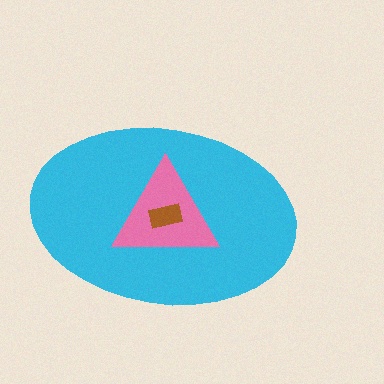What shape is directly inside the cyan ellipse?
The pink triangle.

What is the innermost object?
The brown rectangle.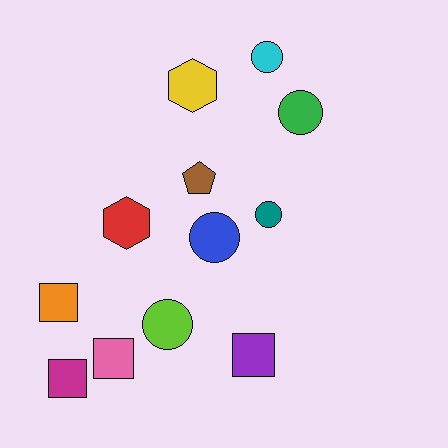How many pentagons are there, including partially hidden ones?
There is 1 pentagon.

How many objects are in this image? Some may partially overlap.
There are 12 objects.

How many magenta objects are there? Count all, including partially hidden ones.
There is 1 magenta object.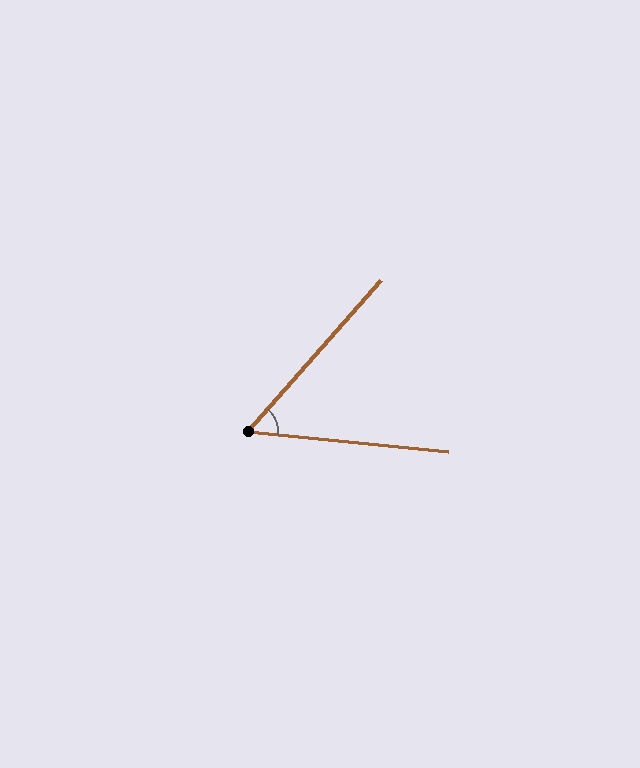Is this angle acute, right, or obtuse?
It is acute.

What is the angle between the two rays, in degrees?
Approximately 54 degrees.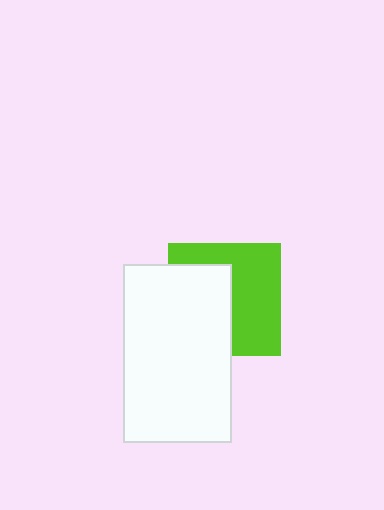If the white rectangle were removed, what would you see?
You would see the complete lime square.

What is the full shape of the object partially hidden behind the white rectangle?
The partially hidden object is a lime square.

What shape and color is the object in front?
The object in front is a white rectangle.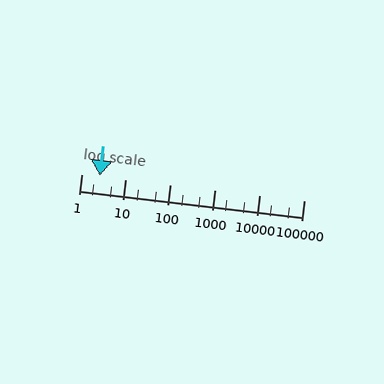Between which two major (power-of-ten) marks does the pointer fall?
The pointer is between 1 and 10.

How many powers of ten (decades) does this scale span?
The scale spans 5 decades, from 1 to 100000.